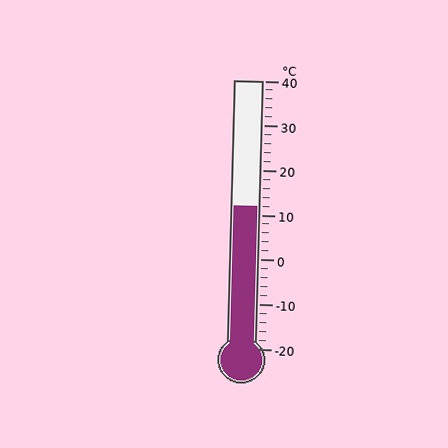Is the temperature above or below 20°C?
The temperature is below 20°C.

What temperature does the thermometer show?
The thermometer shows approximately 12°C.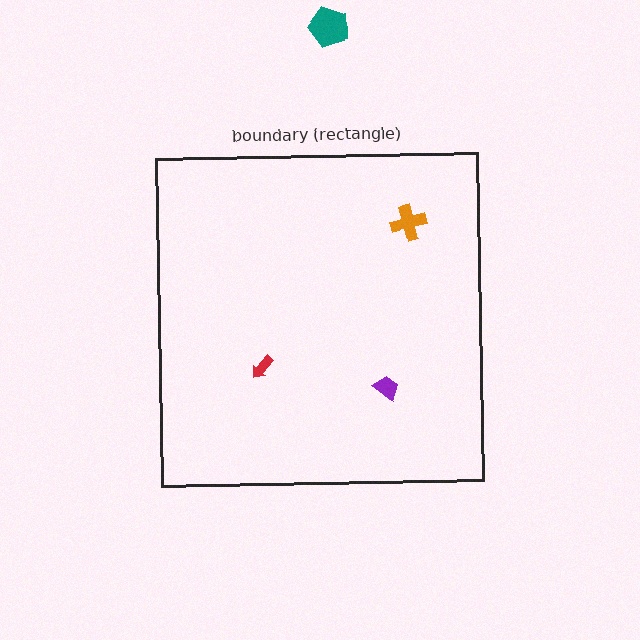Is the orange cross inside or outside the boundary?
Inside.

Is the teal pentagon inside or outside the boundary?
Outside.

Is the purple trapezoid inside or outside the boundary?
Inside.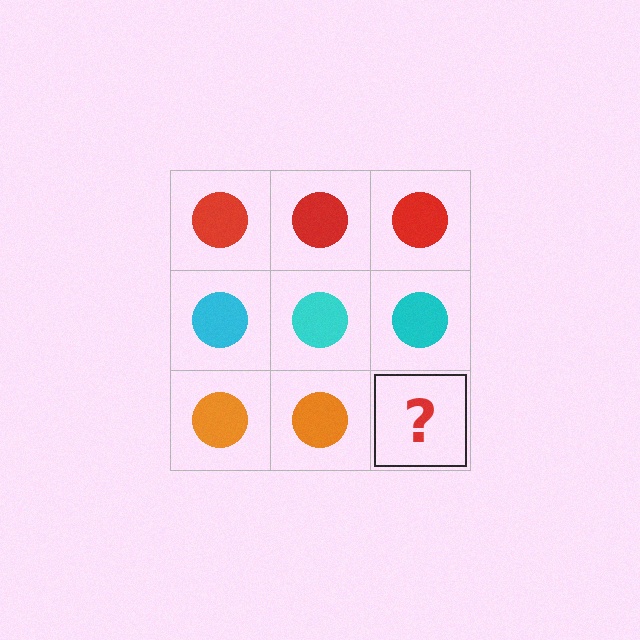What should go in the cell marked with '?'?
The missing cell should contain an orange circle.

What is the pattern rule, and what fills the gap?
The rule is that each row has a consistent color. The gap should be filled with an orange circle.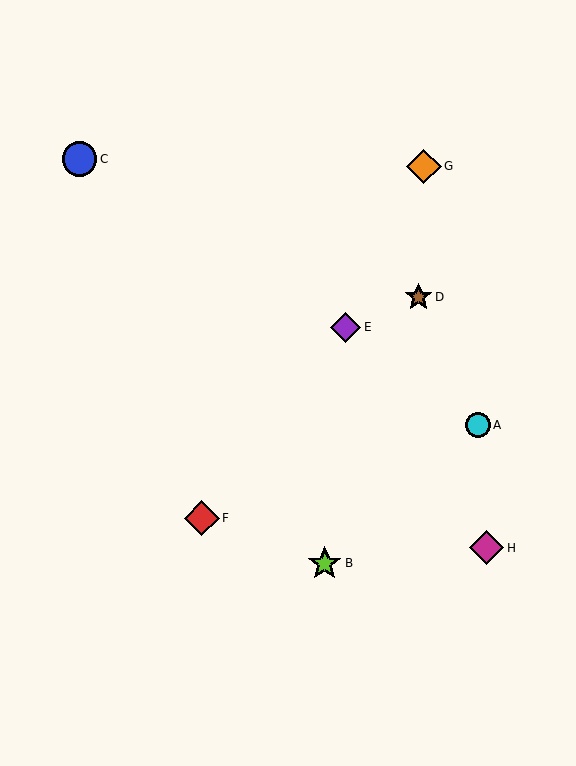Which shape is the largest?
The red diamond (labeled F) is the largest.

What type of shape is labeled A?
Shape A is a cyan circle.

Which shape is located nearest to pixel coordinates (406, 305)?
The brown star (labeled D) at (419, 297) is nearest to that location.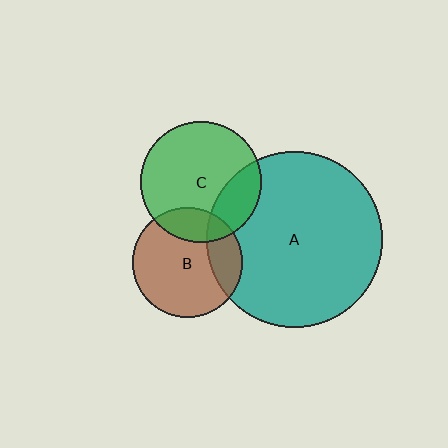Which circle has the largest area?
Circle A (teal).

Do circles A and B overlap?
Yes.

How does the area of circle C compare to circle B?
Approximately 1.2 times.